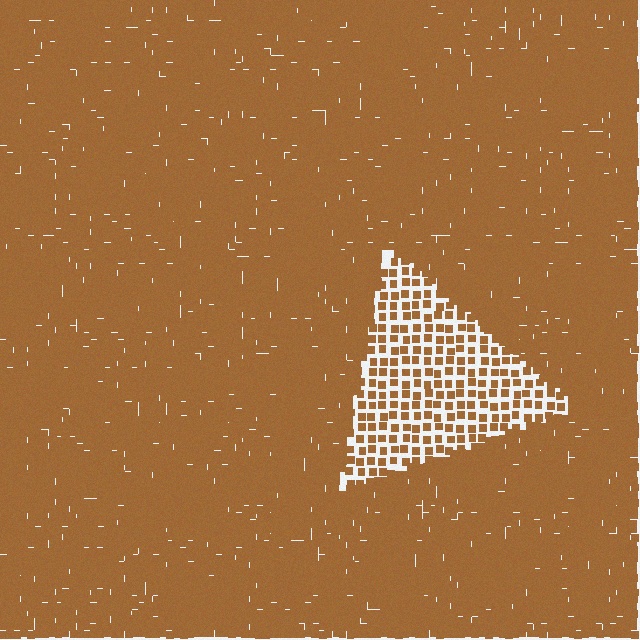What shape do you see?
I see a triangle.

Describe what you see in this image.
The image contains small brown elements arranged at two different densities. A triangle-shaped region is visible where the elements are less densely packed than the surrounding area.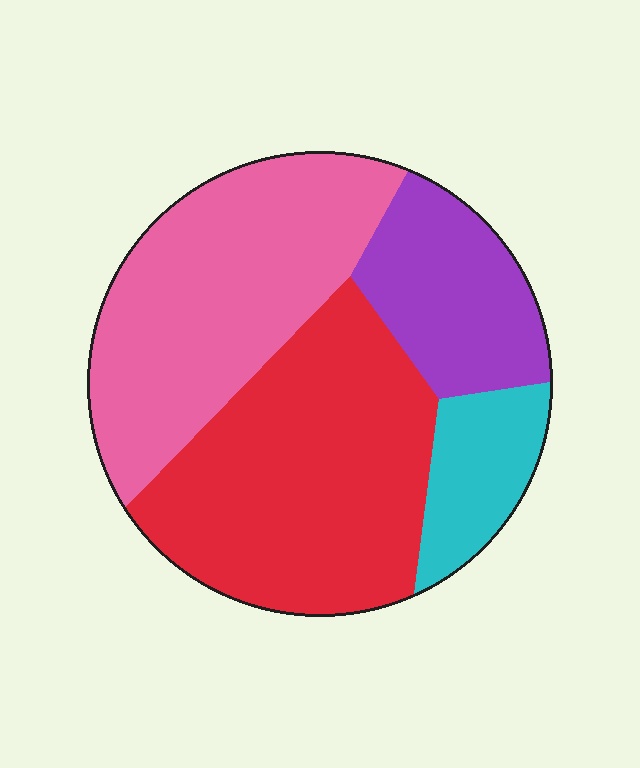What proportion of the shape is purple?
Purple takes up about one sixth (1/6) of the shape.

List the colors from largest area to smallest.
From largest to smallest: red, pink, purple, cyan.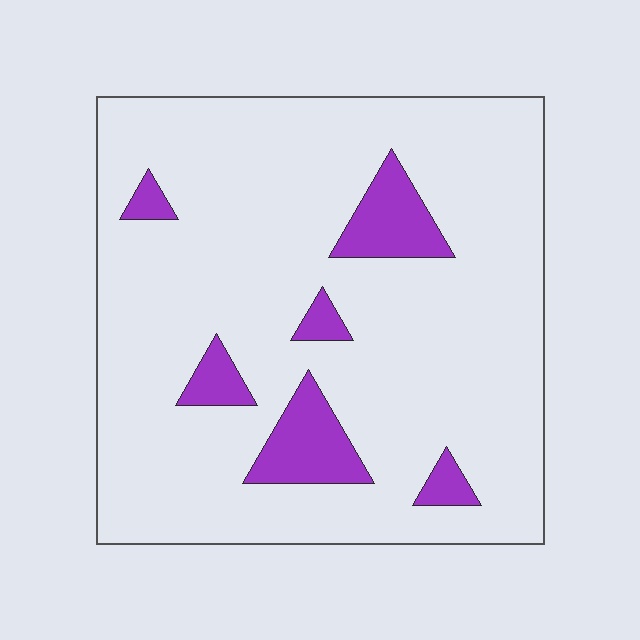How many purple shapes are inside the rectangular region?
6.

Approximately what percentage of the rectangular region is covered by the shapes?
Approximately 10%.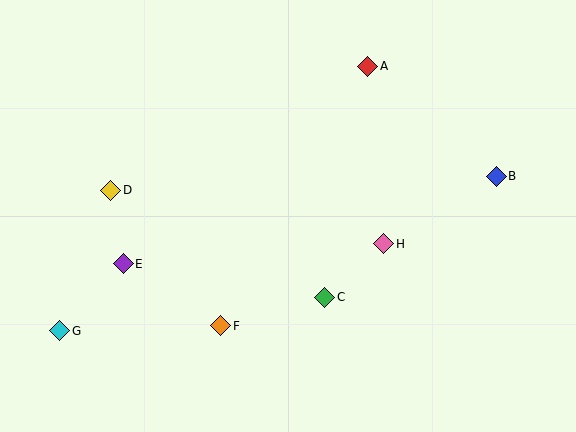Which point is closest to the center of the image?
Point C at (325, 297) is closest to the center.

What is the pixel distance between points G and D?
The distance between G and D is 149 pixels.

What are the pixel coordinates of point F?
Point F is at (221, 326).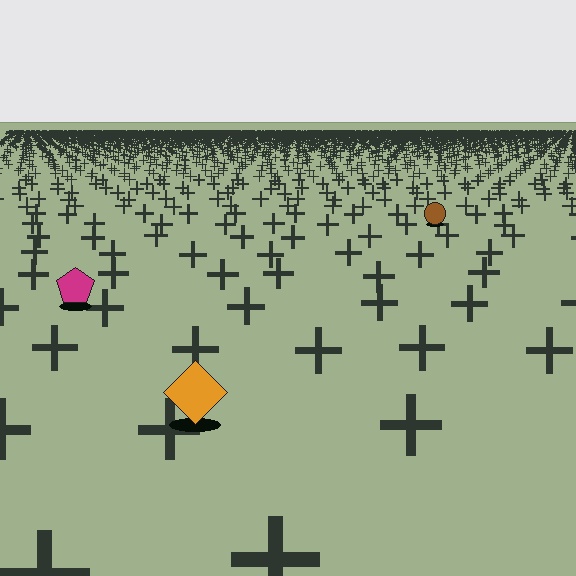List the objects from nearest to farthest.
From nearest to farthest: the orange diamond, the magenta pentagon, the brown circle.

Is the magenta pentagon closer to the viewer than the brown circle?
Yes. The magenta pentagon is closer — you can tell from the texture gradient: the ground texture is coarser near it.